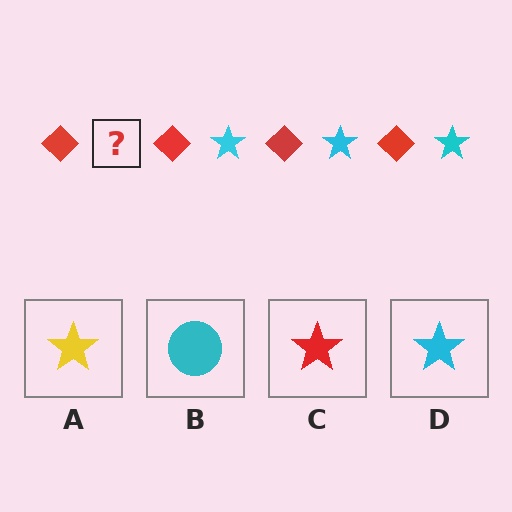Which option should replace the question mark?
Option D.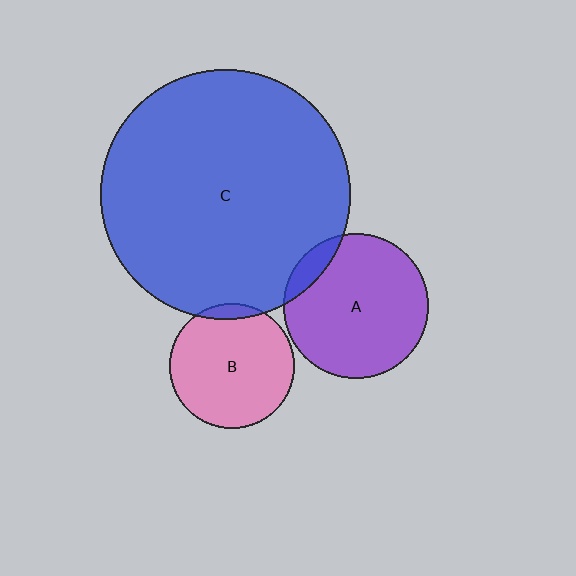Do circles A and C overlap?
Yes.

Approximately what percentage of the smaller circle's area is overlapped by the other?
Approximately 10%.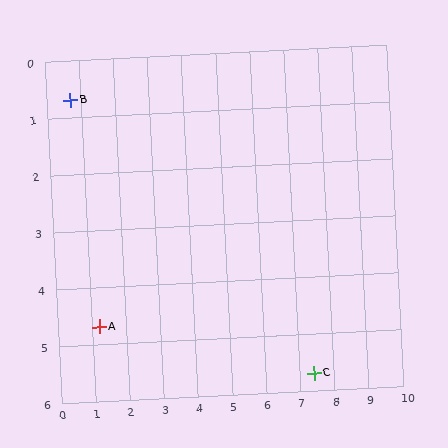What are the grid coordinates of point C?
Point C is at approximately (7.4, 5.7).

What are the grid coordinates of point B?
Point B is at approximately (0.7, 0.7).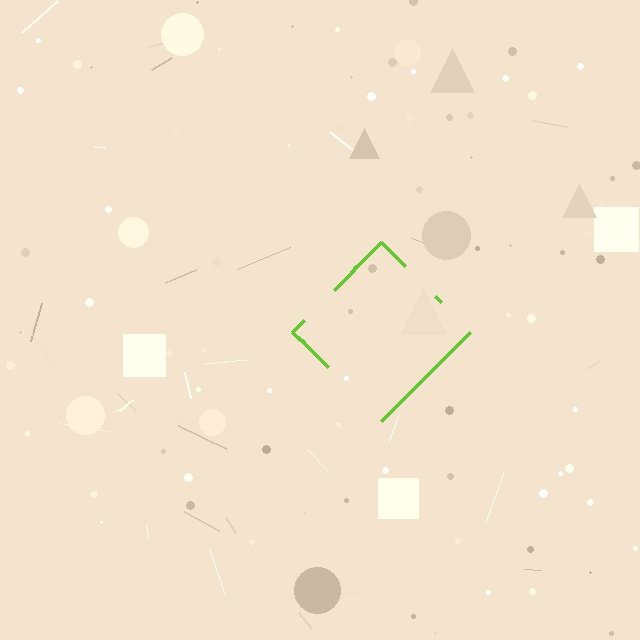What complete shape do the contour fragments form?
The contour fragments form a diamond.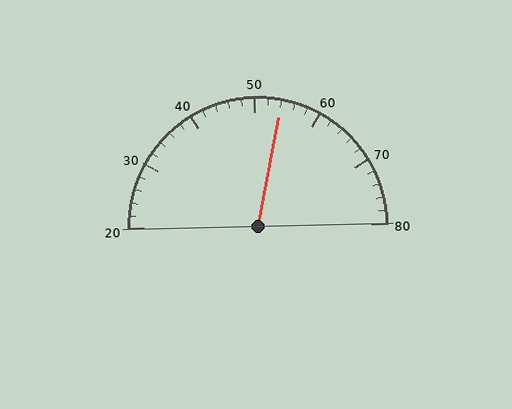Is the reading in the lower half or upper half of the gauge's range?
The reading is in the upper half of the range (20 to 80).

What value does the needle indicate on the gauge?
The needle indicates approximately 54.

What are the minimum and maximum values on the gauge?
The gauge ranges from 20 to 80.